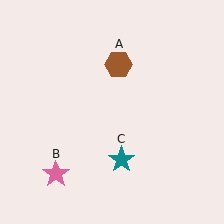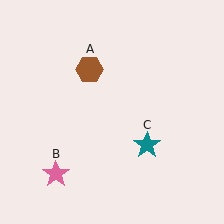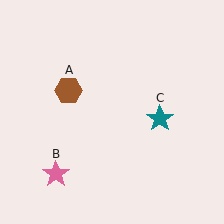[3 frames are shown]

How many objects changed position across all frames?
2 objects changed position: brown hexagon (object A), teal star (object C).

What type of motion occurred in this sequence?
The brown hexagon (object A), teal star (object C) rotated counterclockwise around the center of the scene.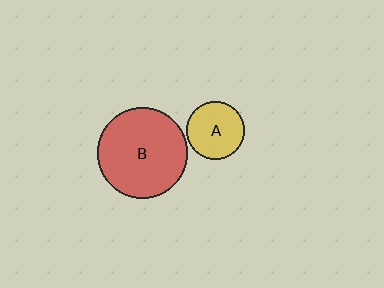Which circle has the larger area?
Circle B (red).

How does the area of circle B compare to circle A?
Approximately 2.4 times.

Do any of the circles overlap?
No, none of the circles overlap.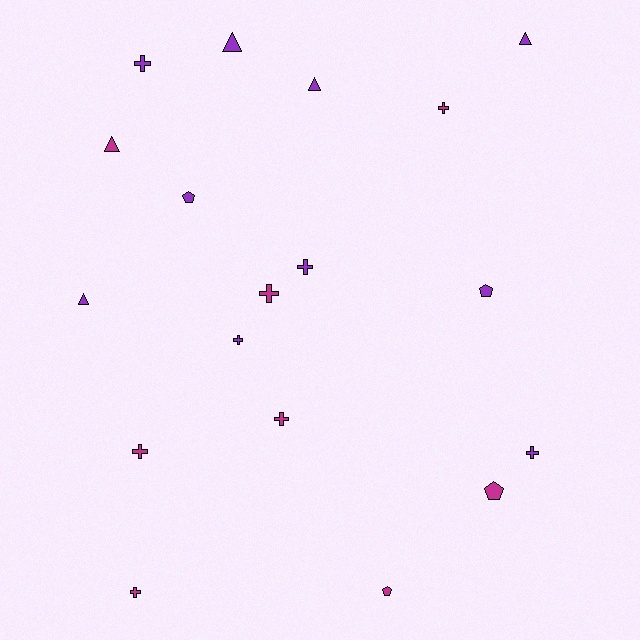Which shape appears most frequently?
Cross, with 9 objects.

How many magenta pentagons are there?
There are 2 magenta pentagons.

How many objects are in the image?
There are 18 objects.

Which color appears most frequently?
Purple, with 10 objects.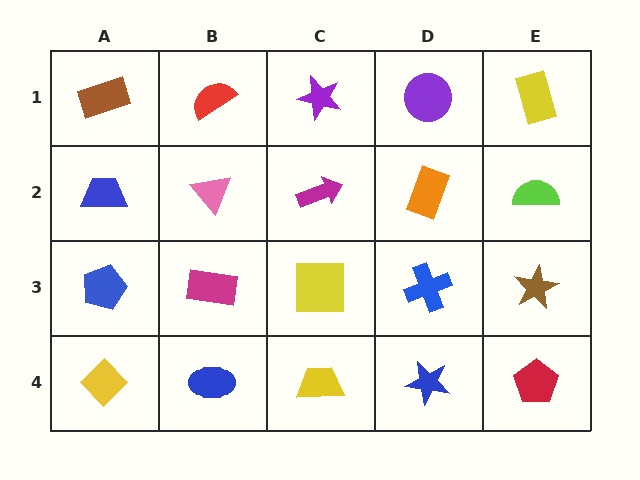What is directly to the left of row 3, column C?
A magenta rectangle.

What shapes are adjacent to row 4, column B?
A magenta rectangle (row 3, column B), a yellow diamond (row 4, column A), a yellow trapezoid (row 4, column C).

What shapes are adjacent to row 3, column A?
A blue trapezoid (row 2, column A), a yellow diamond (row 4, column A), a magenta rectangle (row 3, column B).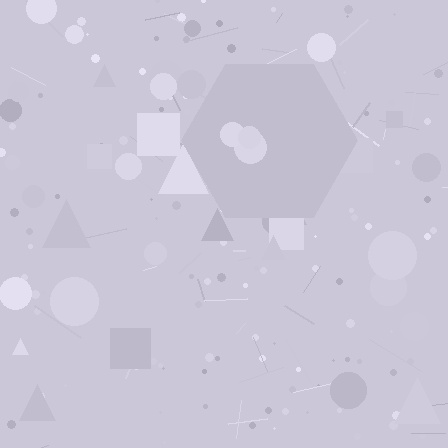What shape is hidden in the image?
A hexagon is hidden in the image.